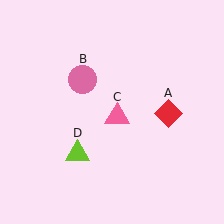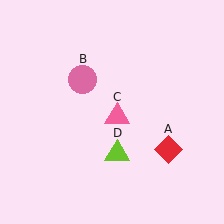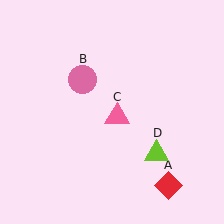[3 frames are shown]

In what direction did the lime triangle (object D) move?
The lime triangle (object D) moved right.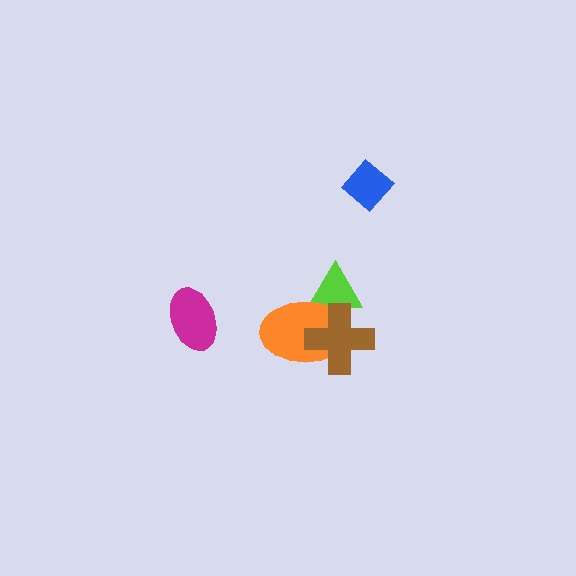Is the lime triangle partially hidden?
Yes, it is partially covered by another shape.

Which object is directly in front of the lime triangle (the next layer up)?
The orange ellipse is directly in front of the lime triangle.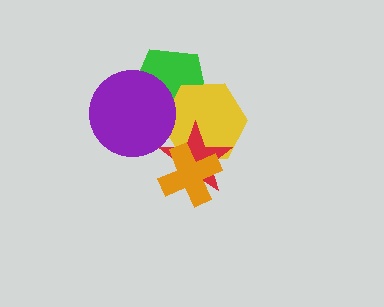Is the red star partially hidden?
Yes, it is partially covered by another shape.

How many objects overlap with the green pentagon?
2 objects overlap with the green pentagon.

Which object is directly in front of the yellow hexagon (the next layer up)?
The red star is directly in front of the yellow hexagon.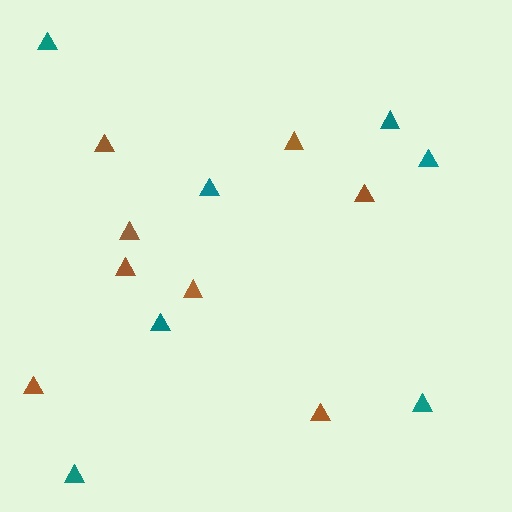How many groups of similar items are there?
There are 2 groups: one group of brown triangles (8) and one group of teal triangles (7).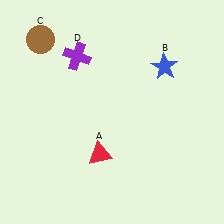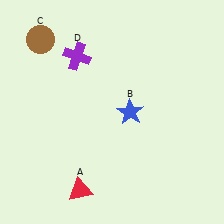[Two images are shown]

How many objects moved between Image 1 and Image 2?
2 objects moved between the two images.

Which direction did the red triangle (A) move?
The red triangle (A) moved down.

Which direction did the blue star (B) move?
The blue star (B) moved down.